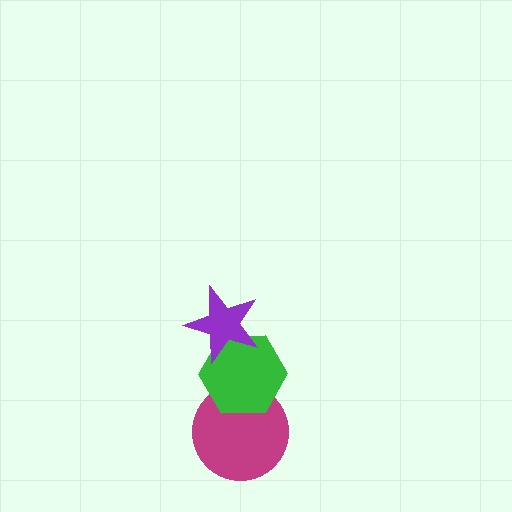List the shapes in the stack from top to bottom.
From top to bottom: the purple star, the green hexagon, the magenta circle.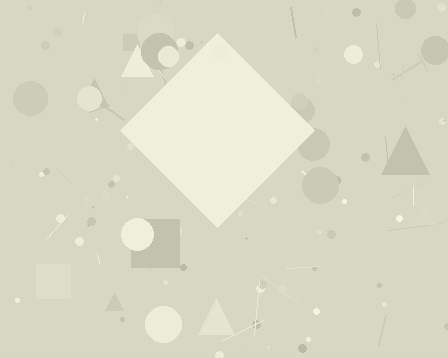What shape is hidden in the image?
A diamond is hidden in the image.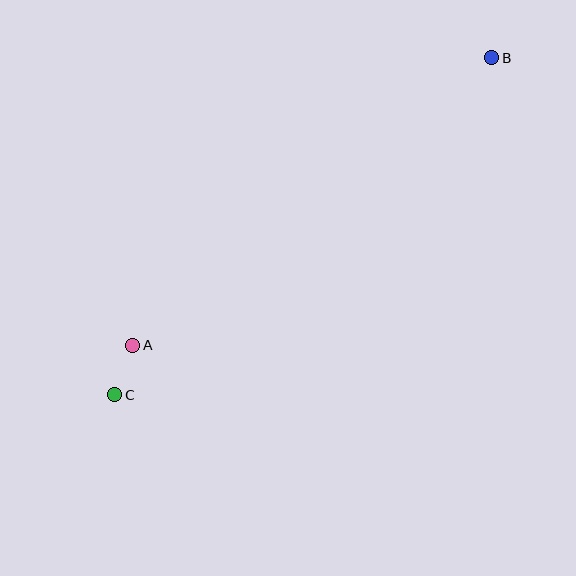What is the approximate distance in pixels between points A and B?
The distance between A and B is approximately 460 pixels.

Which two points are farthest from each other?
Points B and C are farthest from each other.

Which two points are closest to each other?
Points A and C are closest to each other.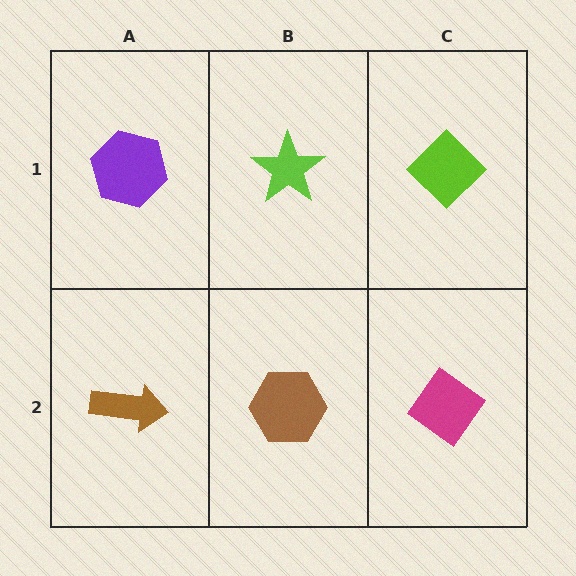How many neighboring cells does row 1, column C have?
2.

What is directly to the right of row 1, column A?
A lime star.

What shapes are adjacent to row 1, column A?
A brown arrow (row 2, column A), a lime star (row 1, column B).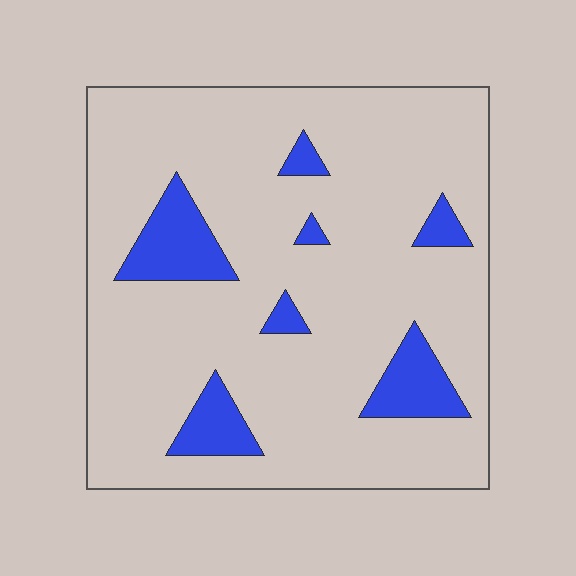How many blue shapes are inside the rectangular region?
7.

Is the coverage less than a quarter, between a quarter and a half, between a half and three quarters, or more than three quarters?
Less than a quarter.